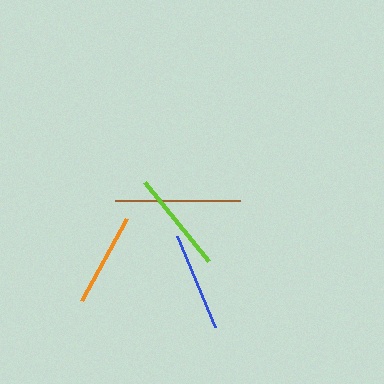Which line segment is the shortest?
The orange line is the shortest at approximately 93 pixels.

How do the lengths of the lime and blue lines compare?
The lime and blue lines are approximately the same length.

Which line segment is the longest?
The brown line is the longest at approximately 125 pixels.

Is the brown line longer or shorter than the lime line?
The brown line is longer than the lime line.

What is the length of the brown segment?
The brown segment is approximately 125 pixels long.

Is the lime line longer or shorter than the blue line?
The lime line is longer than the blue line.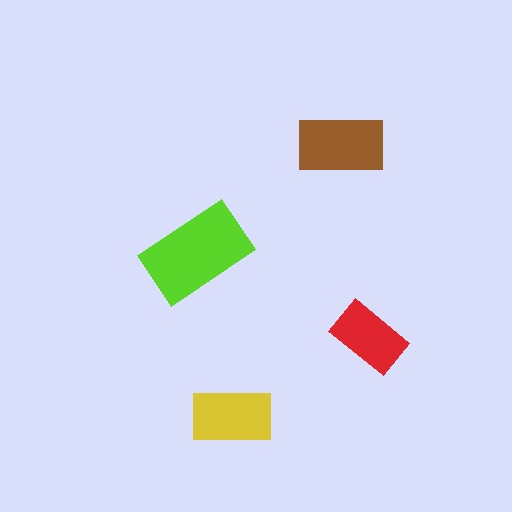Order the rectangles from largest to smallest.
the lime one, the brown one, the yellow one, the red one.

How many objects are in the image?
There are 4 objects in the image.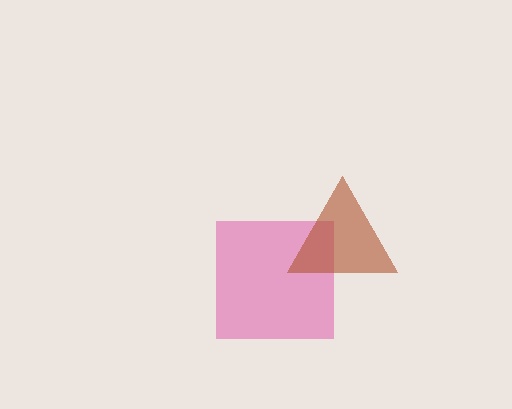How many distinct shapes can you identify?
There are 2 distinct shapes: a pink square, a brown triangle.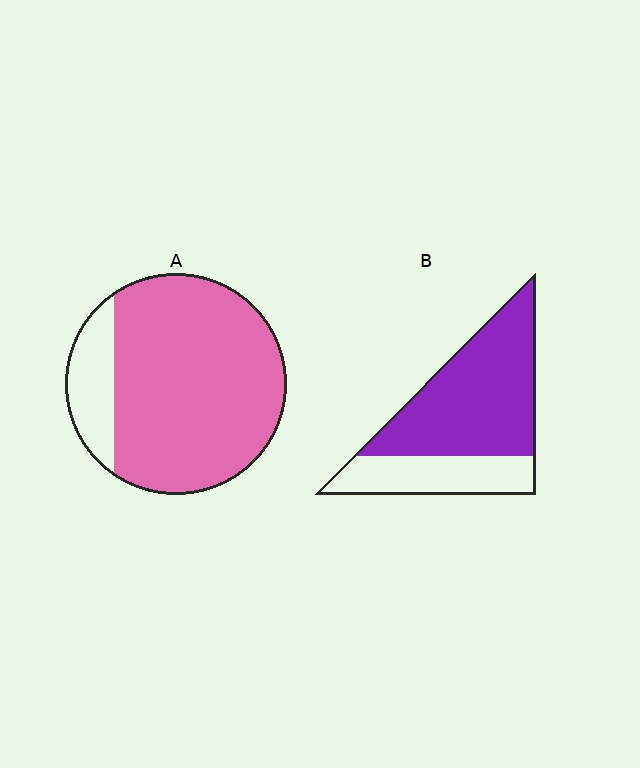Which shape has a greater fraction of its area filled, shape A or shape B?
Shape A.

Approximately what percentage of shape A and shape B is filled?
A is approximately 85% and B is approximately 70%.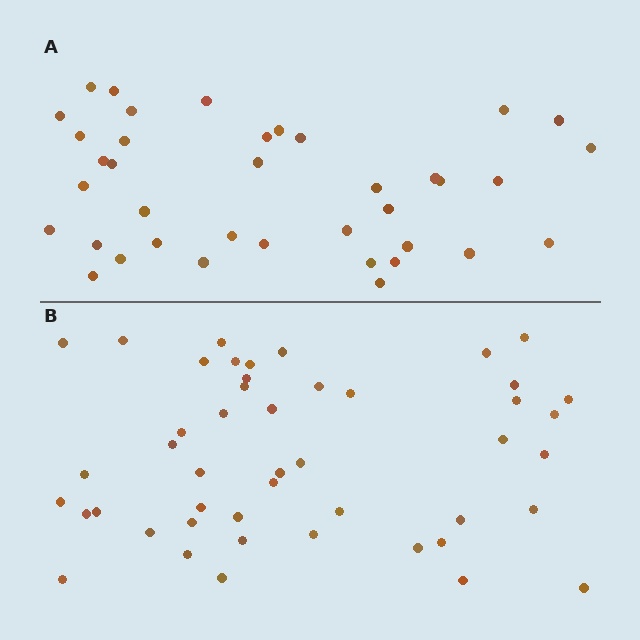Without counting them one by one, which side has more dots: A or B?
Region B (the bottom region) has more dots.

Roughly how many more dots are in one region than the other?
Region B has roughly 8 or so more dots than region A.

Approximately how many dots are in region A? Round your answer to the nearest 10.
About 40 dots. (The exact count is 38, which rounds to 40.)